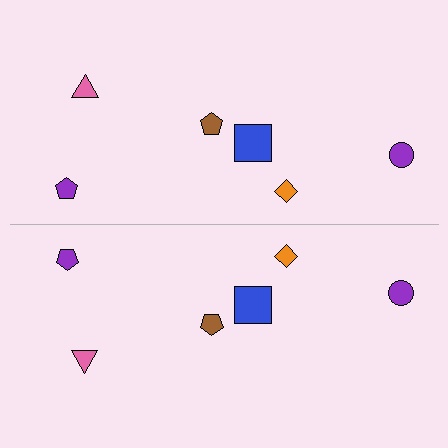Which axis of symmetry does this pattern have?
The pattern has a horizontal axis of symmetry running through the center of the image.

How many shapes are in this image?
There are 12 shapes in this image.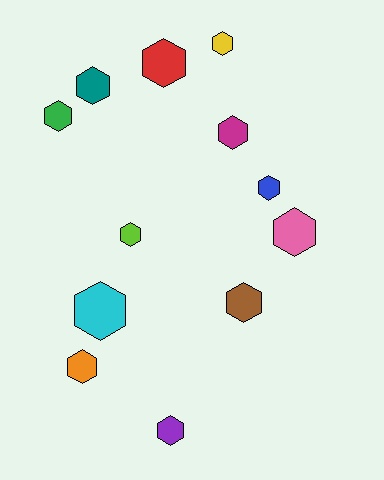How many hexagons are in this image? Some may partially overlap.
There are 12 hexagons.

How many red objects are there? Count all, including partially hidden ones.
There is 1 red object.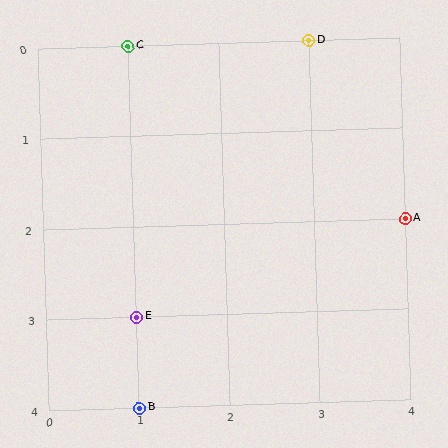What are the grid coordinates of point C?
Point C is at grid coordinates (1, 0).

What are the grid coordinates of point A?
Point A is at grid coordinates (4, 2).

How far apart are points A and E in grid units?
Points A and E are 3 columns and 1 row apart (about 3.2 grid units diagonally).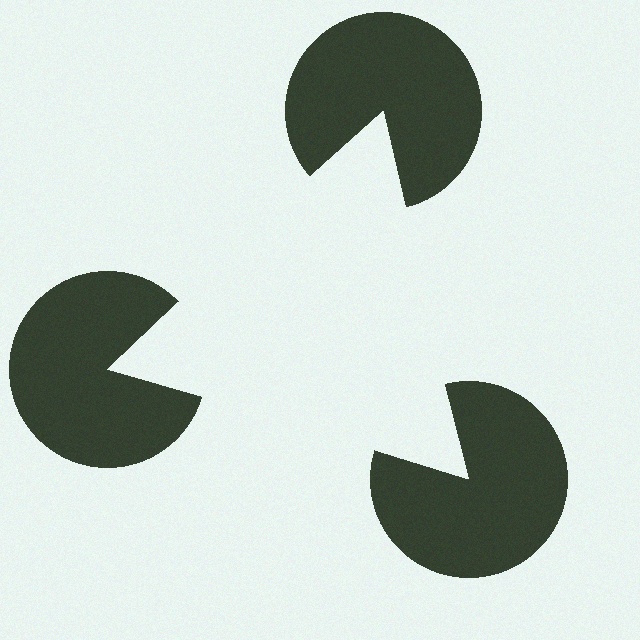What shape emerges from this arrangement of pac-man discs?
An illusory triangle — its edges are inferred from the aligned wedge cuts in the pac-man discs, not physically drawn.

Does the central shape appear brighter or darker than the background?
It typically appears slightly brighter than the background, even though no actual brightness change is drawn.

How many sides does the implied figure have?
3 sides.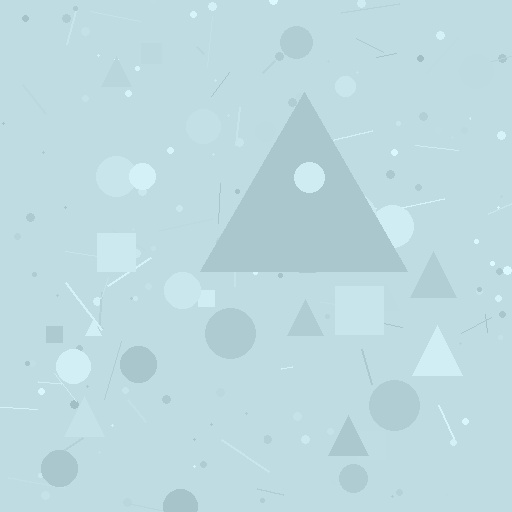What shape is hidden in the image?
A triangle is hidden in the image.